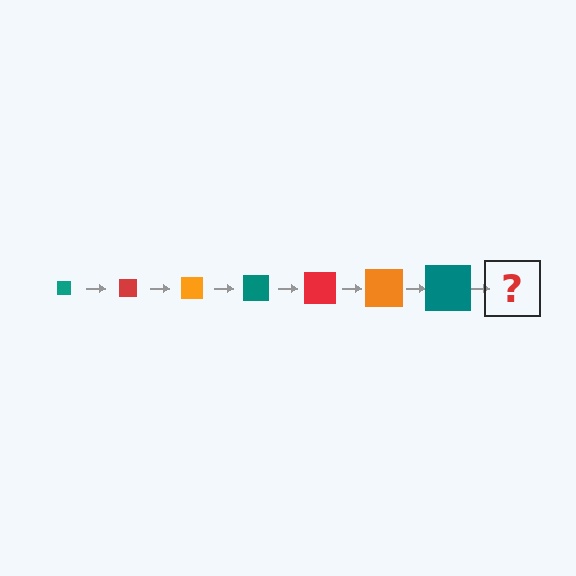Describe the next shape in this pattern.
It should be a red square, larger than the previous one.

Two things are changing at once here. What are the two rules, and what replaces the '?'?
The two rules are that the square grows larger each step and the color cycles through teal, red, and orange. The '?' should be a red square, larger than the previous one.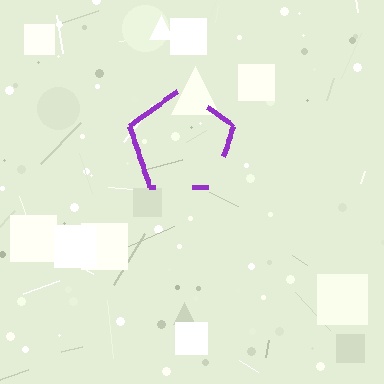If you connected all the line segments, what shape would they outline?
They would outline a pentagon.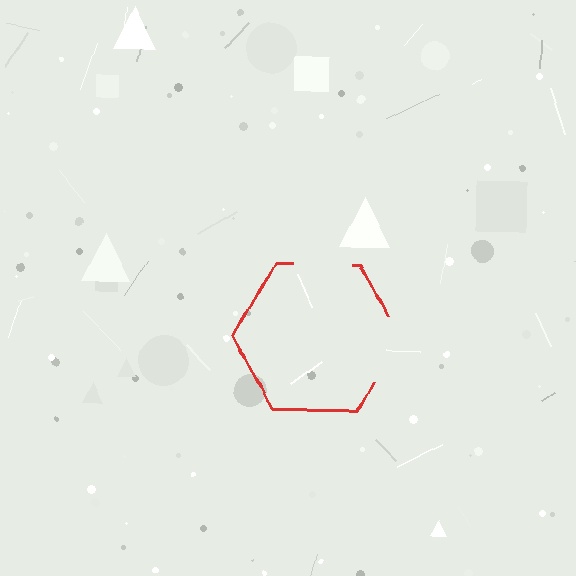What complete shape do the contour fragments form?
The contour fragments form a hexagon.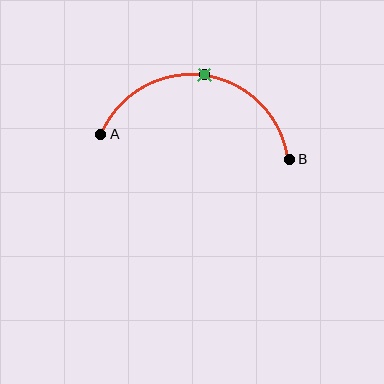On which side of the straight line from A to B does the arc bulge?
The arc bulges above the straight line connecting A and B.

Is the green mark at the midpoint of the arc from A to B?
Yes. The green mark lies on the arc at equal arc-length from both A and B — it is the arc midpoint.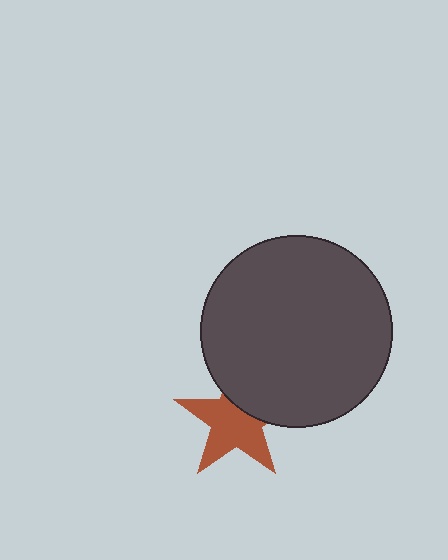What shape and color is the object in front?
The object in front is a dark gray circle.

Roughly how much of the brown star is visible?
Most of it is visible (roughly 67%).